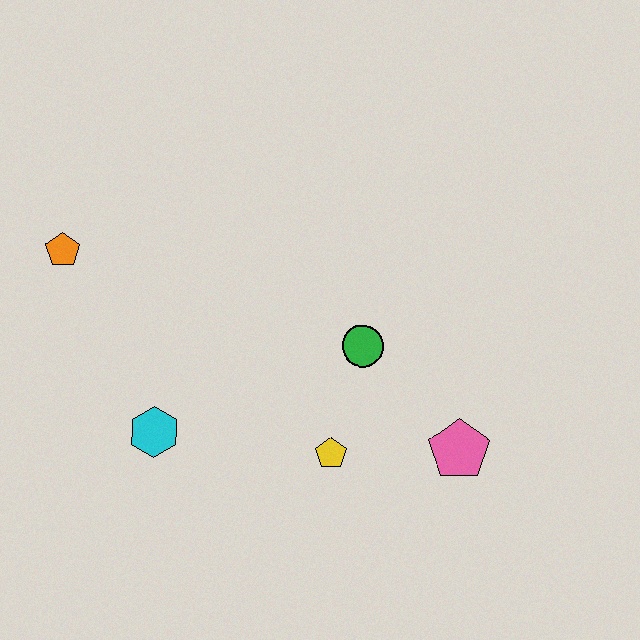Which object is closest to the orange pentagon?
The cyan hexagon is closest to the orange pentagon.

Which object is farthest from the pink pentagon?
The orange pentagon is farthest from the pink pentagon.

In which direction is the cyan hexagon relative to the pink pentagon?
The cyan hexagon is to the left of the pink pentagon.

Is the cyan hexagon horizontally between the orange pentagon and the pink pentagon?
Yes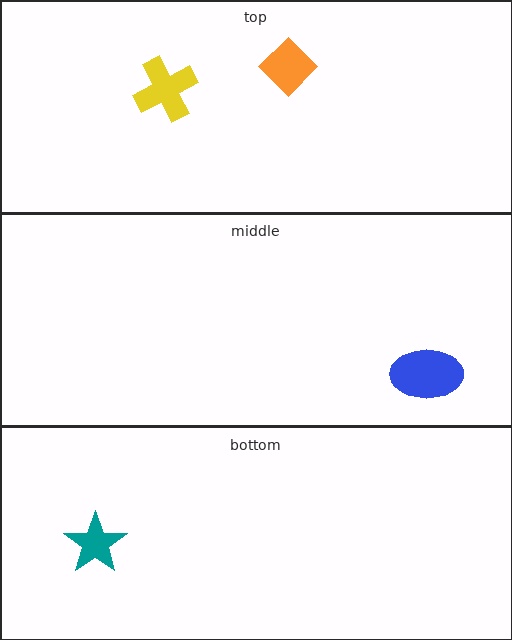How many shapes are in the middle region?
1.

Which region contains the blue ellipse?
The middle region.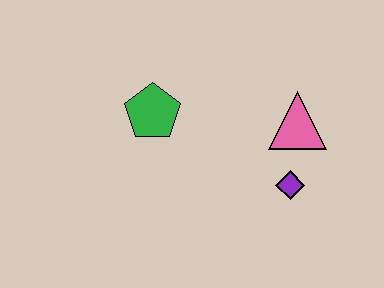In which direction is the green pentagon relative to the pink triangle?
The green pentagon is to the left of the pink triangle.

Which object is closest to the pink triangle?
The purple diamond is closest to the pink triangle.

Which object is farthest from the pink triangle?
The green pentagon is farthest from the pink triangle.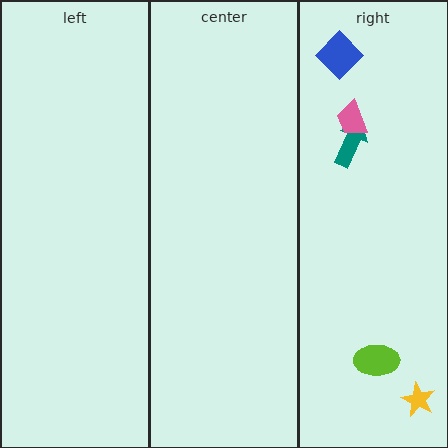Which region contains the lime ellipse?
The right region.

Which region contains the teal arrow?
The right region.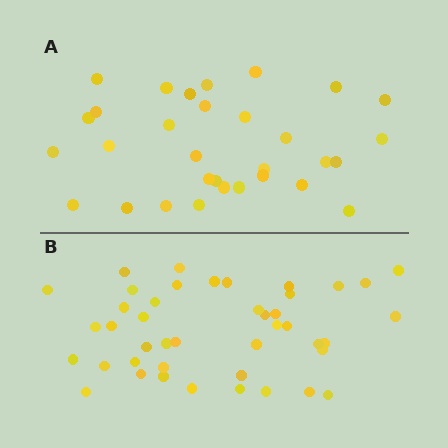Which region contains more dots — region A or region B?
Region B (the bottom region) has more dots.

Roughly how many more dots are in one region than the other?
Region B has roughly 12 or so more dots than region A.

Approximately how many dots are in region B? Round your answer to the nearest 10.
About 40 dots. (The exact count is 43, which rounds to 40.)